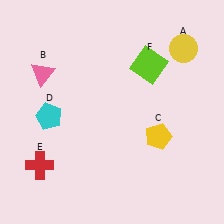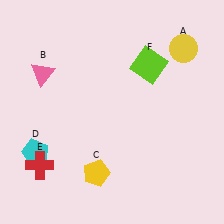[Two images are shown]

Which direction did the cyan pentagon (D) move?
The cyan pentagon (D) moved down.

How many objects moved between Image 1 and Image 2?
2 objects moved between the two images.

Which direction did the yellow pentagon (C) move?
The yellow pentagon (C) moved left.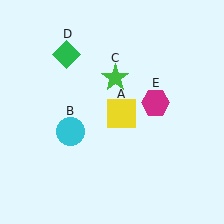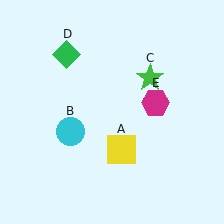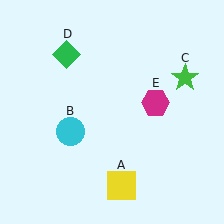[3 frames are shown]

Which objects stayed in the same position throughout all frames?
Cyan circle (object B) and green diamond (object D) and magenta hexagon (object E) remained stationary.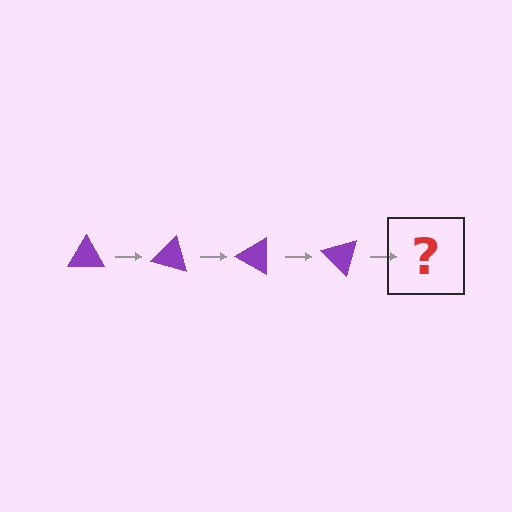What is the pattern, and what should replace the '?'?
The pattern is that the triangle rotates 15 degrees each step. The '?' should be a purple triangle rotated 60 degrees.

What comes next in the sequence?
The next element should be a purple triangle rotated 60 degrees.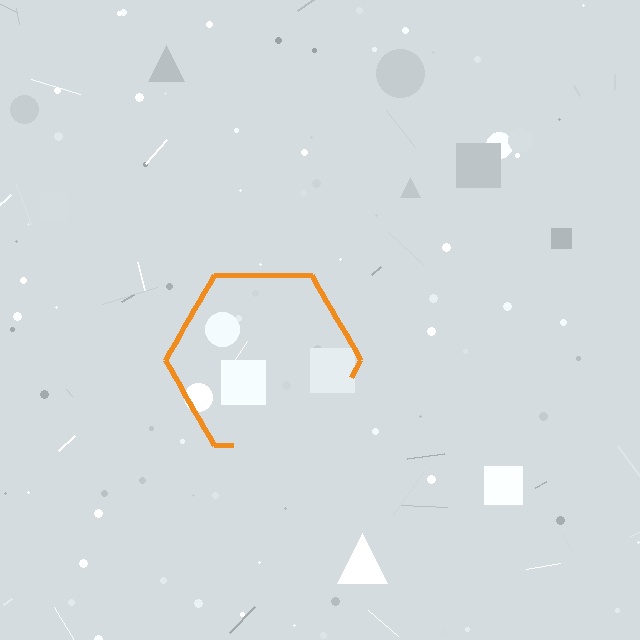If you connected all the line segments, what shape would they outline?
They would outline a hexagon.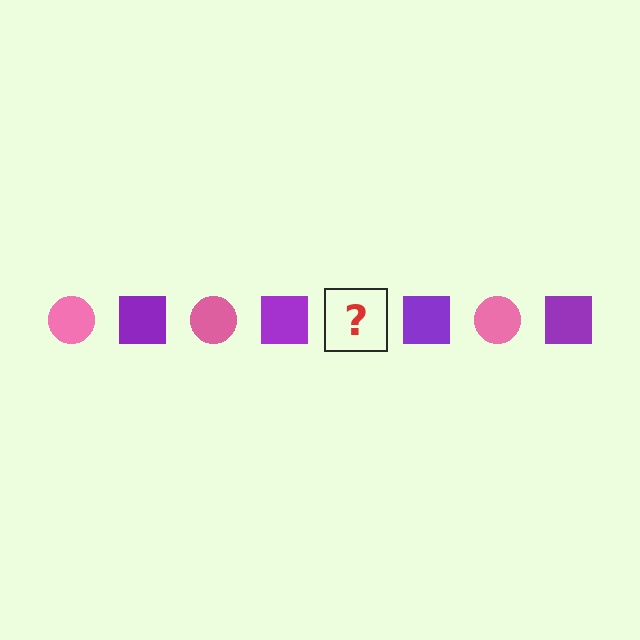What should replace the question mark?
The question mark should be replaced with a pink circle.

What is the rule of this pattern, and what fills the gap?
The rule is that the pattern alternates between pink circle and purple square. The gap should be filled with a pink circle.